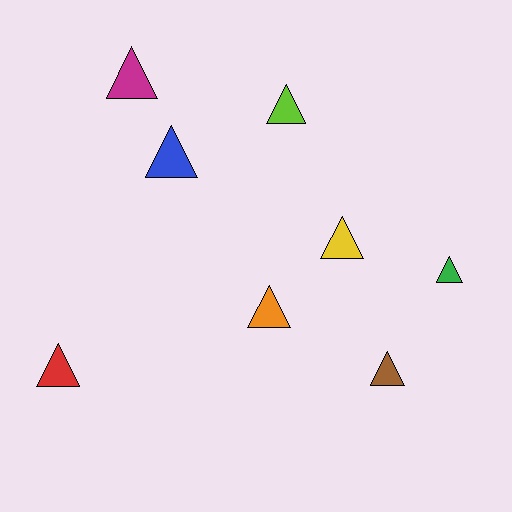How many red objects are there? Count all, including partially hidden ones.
There is 1 red object.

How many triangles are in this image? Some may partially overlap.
There are 8 triangles.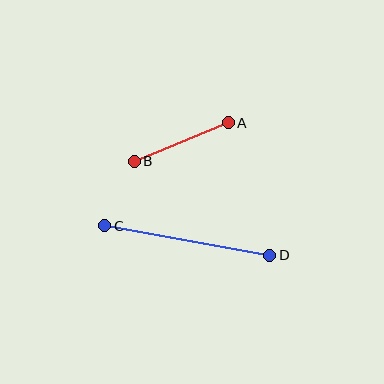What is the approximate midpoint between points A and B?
The midpoint is at approximately (181, 142) pixels.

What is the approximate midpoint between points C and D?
The midpoint is at approximately (187, 241) pixels.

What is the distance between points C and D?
The distance is approximately 167 pixels.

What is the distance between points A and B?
The distance is approximately 102 pixels.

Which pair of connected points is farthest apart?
Points C and D are farthest apart.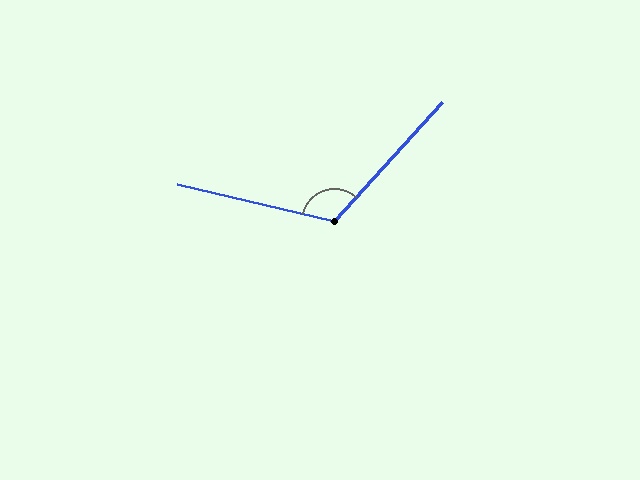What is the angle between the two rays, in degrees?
Approximately 119 degrees.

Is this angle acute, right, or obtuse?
It is obtuse.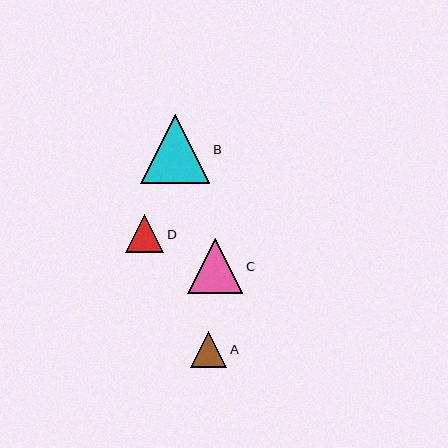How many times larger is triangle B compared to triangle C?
Triangle B is approximately 1.3 times the size of triangle C.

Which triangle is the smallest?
Triangle A is the smallest with a size of approximately 36 pixels.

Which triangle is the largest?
Triangle B is the largest with a size of approximately 69 pixels.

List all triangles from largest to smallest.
From largest to smallest: B, C, D, A.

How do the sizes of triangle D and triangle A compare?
Triangle D and triangle A are approximately the same size.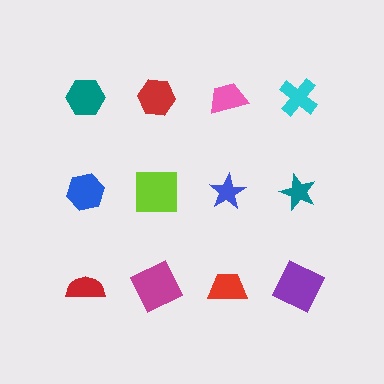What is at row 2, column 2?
A lime square.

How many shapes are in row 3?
4 shapes.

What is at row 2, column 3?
A blue star.